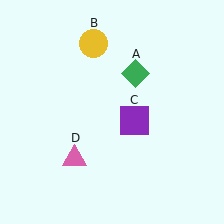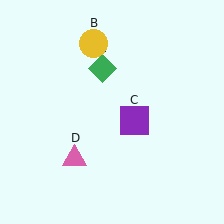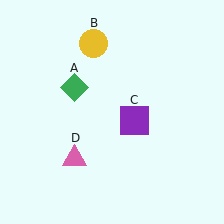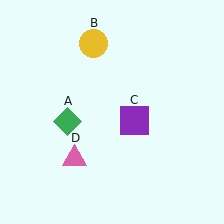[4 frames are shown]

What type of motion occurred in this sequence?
The green diamond (object A) rotated counterclockwise around the center of the scene.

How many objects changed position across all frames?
1 object changed position: green diamond (object A).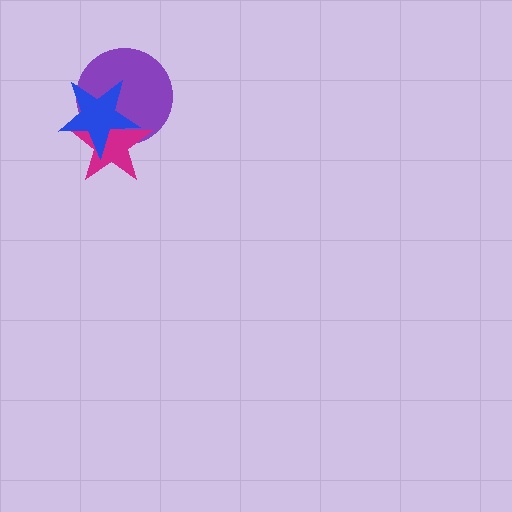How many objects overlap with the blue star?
2 objects overlap with the blue star.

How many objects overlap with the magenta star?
2 objects overlap with the magenta star.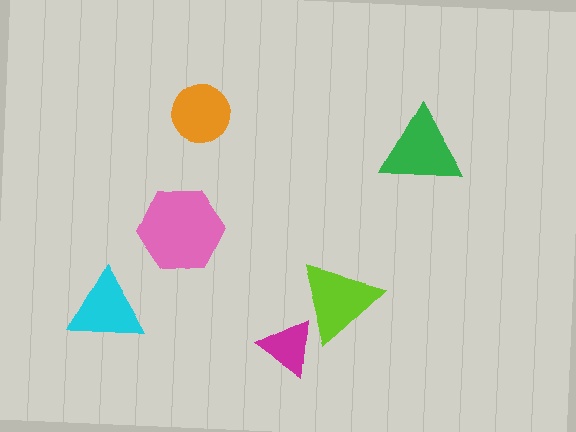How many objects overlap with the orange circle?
0 objects overlap with the orange circle.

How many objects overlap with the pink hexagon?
0 objects overlap with the pink hexagon.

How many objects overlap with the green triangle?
0 objects overlap with the green triangle.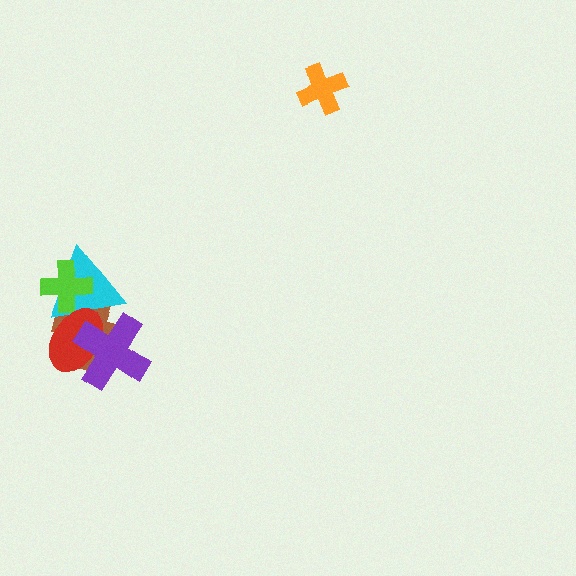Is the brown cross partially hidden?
Yes, it is partially covered by another shape.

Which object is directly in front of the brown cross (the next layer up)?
The cyan triangle is directly in front of the brown cross.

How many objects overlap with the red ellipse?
4 objects overlap with the red ellipse.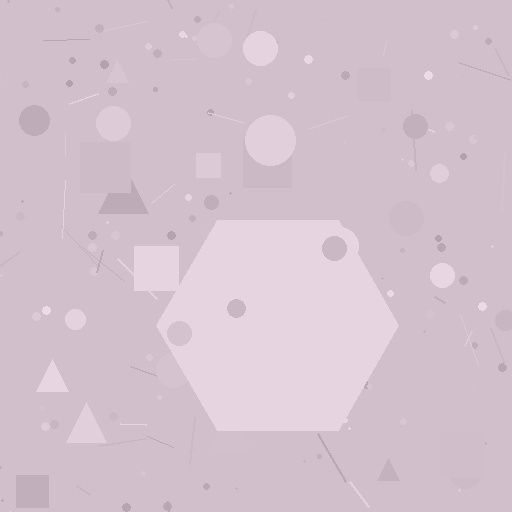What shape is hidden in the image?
A hexagon is hidden in the image.